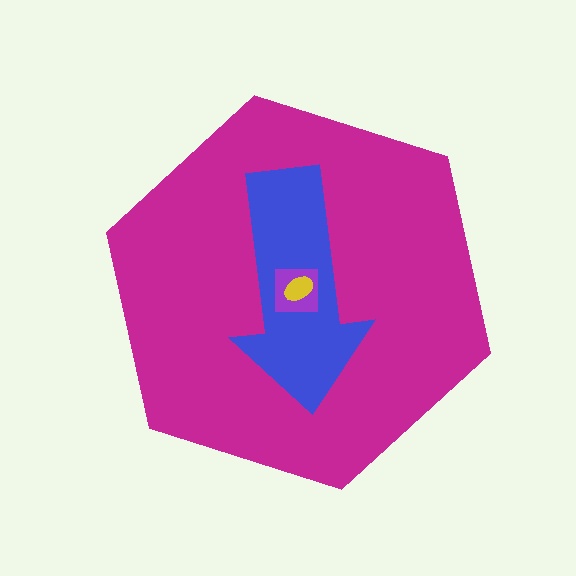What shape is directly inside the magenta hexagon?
The blue arrow.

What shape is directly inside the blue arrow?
The purple square.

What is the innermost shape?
The yellow ellipse.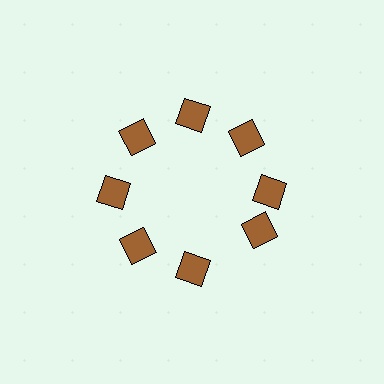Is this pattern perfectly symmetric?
No. The 8 brown diamonds are arranged in a ring, but one element near the 4 o'clock position is rotated out of alignment along the ring, breaking the 8-fold rotational symmetry.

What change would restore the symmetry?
The symmetry would be restored by rotating it back into even spacing with its neighbors so that all 8 diamonds sit at equal angles and equal distance from the center.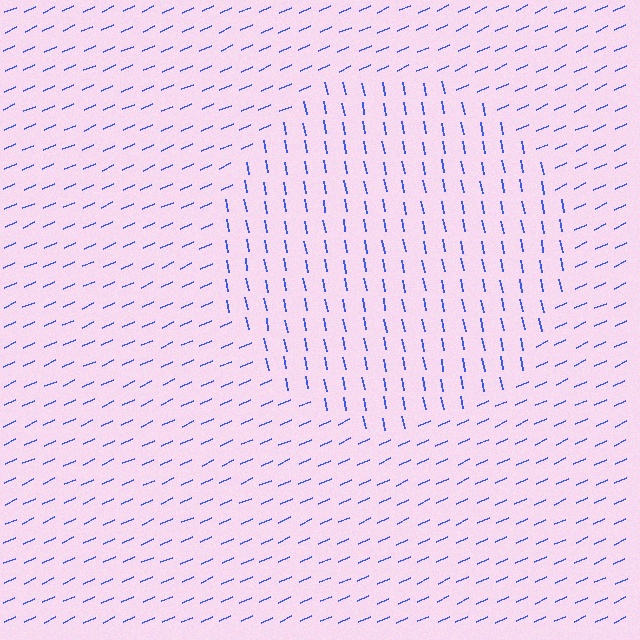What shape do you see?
I see a circle.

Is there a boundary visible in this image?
Yes, there is a texture boundary formed by a change in line orientation.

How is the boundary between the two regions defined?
The boundary is defined purely by a change in line orientation (approximately 76 degrees difference). All lines are the same color and thickness.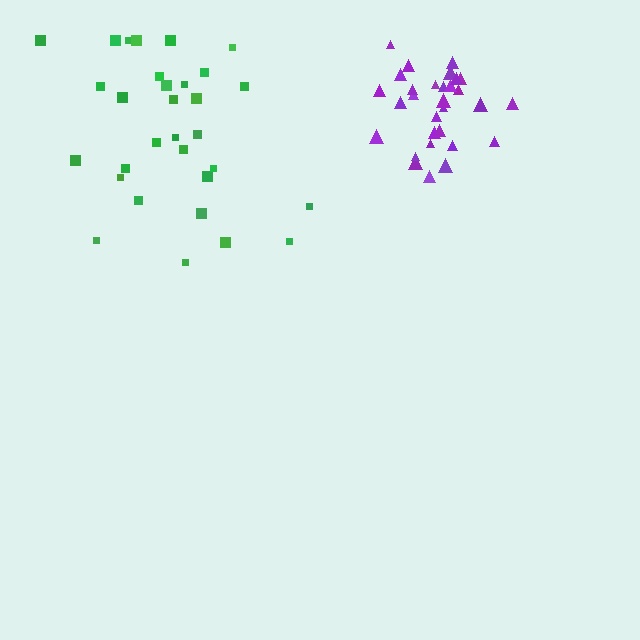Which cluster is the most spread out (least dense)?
Green.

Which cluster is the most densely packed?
Purple.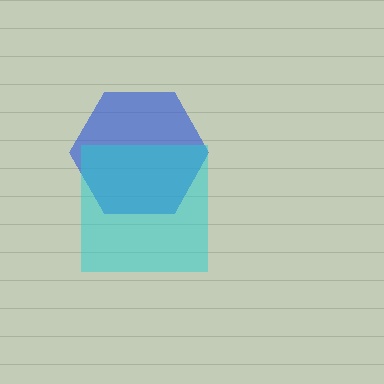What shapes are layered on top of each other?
The layered shapes are: a blue hexagon, a cyan square.